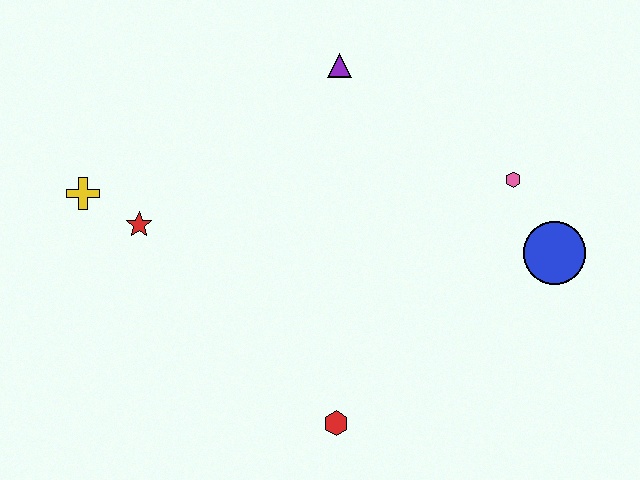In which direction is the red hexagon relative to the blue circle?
The red hexagon is to the left of the blue circle.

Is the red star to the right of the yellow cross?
Yes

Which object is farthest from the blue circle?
The yellow cross is farthest from the blue circle.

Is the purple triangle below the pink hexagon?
No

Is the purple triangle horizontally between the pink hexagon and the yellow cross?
Yes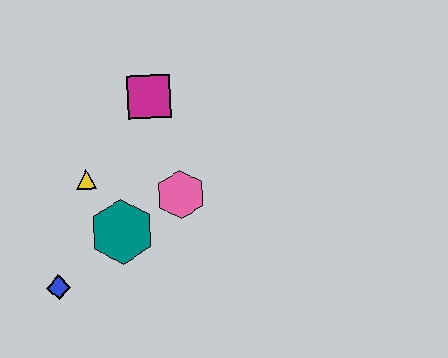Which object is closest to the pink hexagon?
The teal hexagon is closest to the pink hexagon.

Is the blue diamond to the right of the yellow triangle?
No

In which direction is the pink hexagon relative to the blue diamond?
The pink hexagon is to the right of the blue diamond.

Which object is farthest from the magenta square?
The blue diamond is farthest from the magenta square.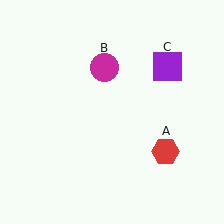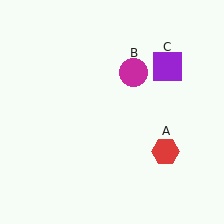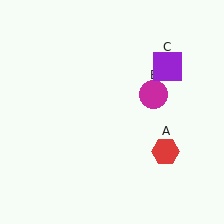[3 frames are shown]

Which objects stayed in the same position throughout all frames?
Red hexagon (object A) and purple square (object C) remained stationary.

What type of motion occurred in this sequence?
The magenta circle (object B) rotated clockwise around the center of the scene.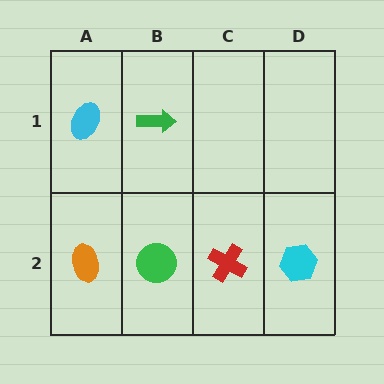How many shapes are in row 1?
2 shapes.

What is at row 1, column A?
A cyan ellipse.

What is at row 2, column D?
A cyan hexagon.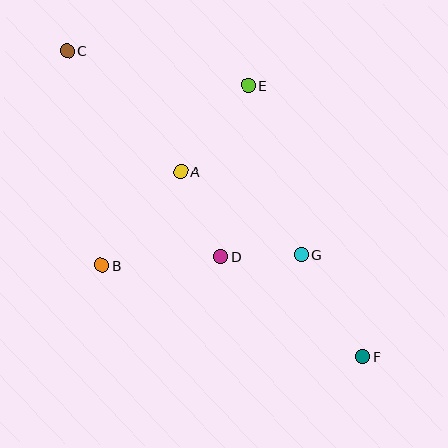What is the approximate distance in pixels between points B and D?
The distance between B and D is approximately 119 pixels.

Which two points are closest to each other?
Points D and G are closest to each other.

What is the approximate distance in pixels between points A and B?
The distance between A and B is approximately 123 pixels.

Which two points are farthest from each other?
Points C and F are farthest from each other.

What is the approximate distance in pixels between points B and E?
The distance between B and E is approximately 232 pixels.